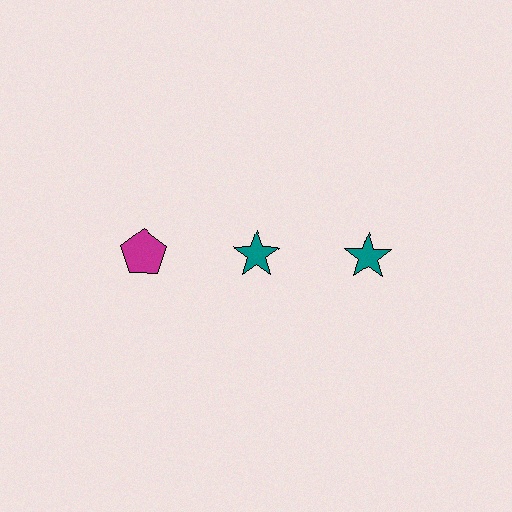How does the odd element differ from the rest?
It differs in both color (magenta instead of teal) and shape (pentagon instead of star).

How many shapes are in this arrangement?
There are 3 shapes arranged in a grid pattern.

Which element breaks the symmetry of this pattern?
The magenta pentagon in the top row, leftmost column breaks the symmetry. All other shapes are teal stars.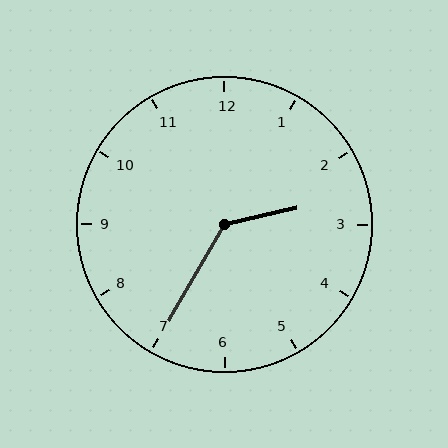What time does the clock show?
2:35.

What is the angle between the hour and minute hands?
Approximately 132 degrees.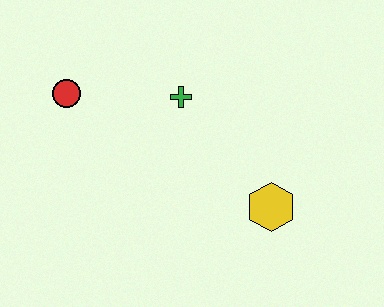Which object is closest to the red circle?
The green cross is closest to the red circle.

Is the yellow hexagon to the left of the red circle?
No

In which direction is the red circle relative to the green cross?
The red circle is to the left of the green cross.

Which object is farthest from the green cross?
The yellow hexagon is farthest from the green cross.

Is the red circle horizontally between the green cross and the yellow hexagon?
No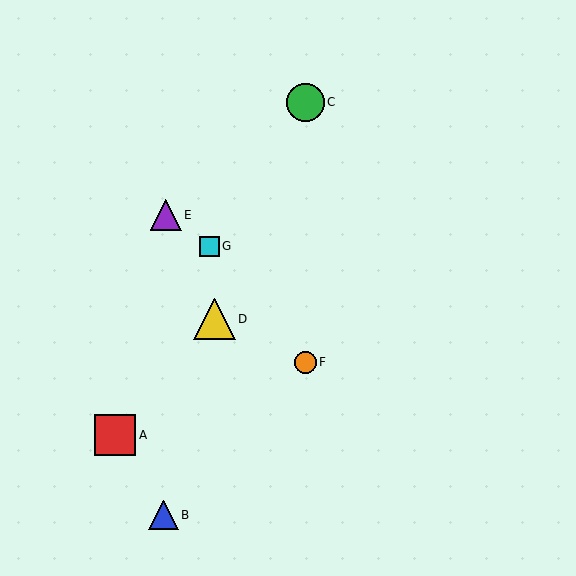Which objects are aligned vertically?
Objects C, F are aligned vertically.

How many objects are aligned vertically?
2 objects (C, F) are aligned vertically.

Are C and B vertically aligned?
No, C is at x≈305 and B is at x≈163.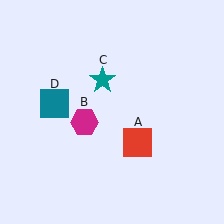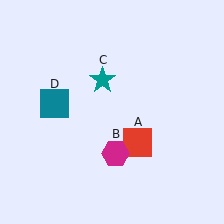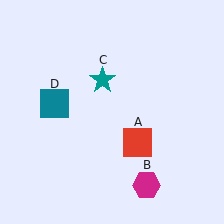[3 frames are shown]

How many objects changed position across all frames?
1 object changed position: magenta hexagon (object B).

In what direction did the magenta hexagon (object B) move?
The magenta hexagon (object B) moved down and to the right.